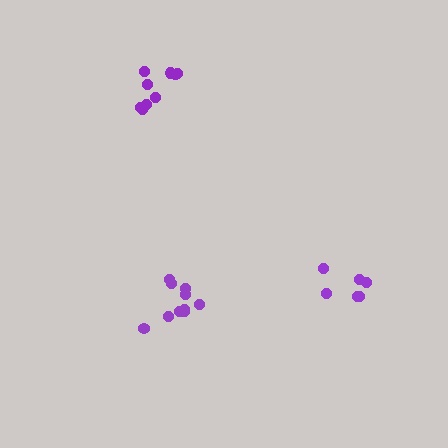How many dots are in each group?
Group 1: 10 dots, Group 2: 9 dots, Group 3: 6 dots (25 total).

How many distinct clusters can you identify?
There are 3 distinct clusters.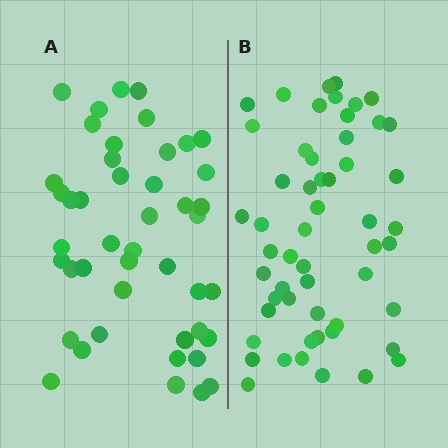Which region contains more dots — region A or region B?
Region B (the right region) has more dots.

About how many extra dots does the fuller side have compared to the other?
Region B has roughly 8 or so more dots than region A.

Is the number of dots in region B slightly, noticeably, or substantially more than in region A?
Region B has only slightly more — the two regions are fairly close. The ratio is roughly 1.2 to 1.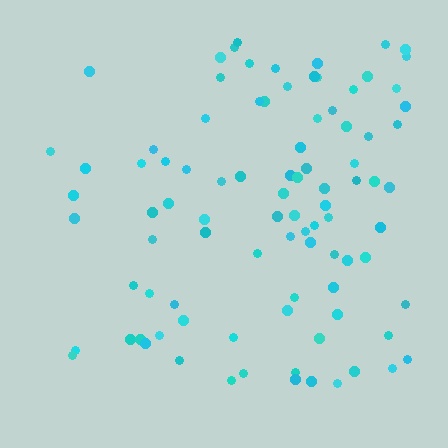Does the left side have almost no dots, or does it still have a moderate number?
Still a moderate number, just noticeably fewer than the right.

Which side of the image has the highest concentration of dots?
The right.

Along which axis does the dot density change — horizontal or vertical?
Horizontal.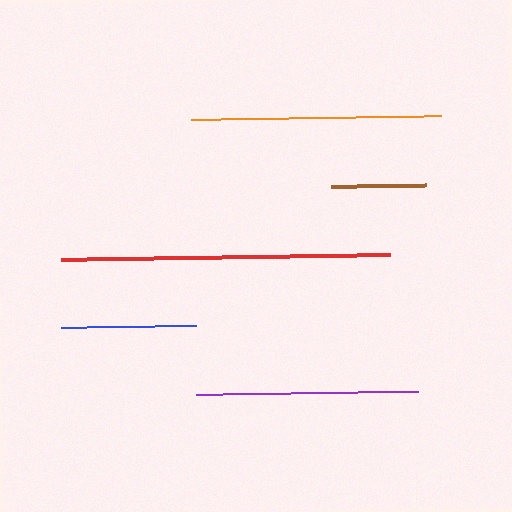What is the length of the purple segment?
The purple segment is approximately 222 pixels long.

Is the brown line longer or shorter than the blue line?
The blue line is longer than the brown line.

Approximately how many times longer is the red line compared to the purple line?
The red line is approximately 1.5 times the length of the purple line.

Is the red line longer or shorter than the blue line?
The red line is longer than the blue line.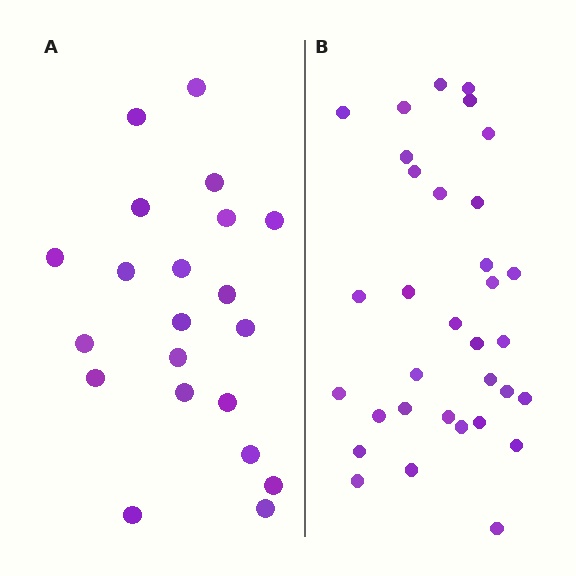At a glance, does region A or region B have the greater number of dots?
Region B (the right region) has more dots.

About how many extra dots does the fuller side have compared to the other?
Region B has roughly 12 or so more dots than region A.